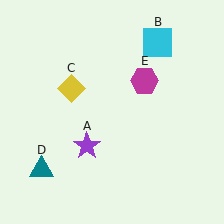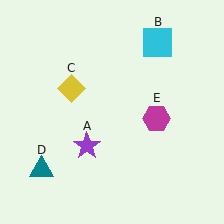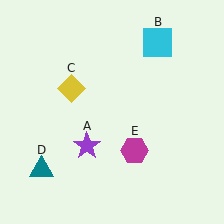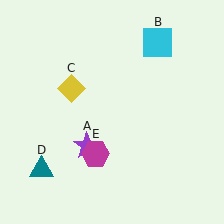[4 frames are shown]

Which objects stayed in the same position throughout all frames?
Purple star (object A) and cyan square (object B) and yellow diamond (object C) and teal triangle (object D) remained stationary.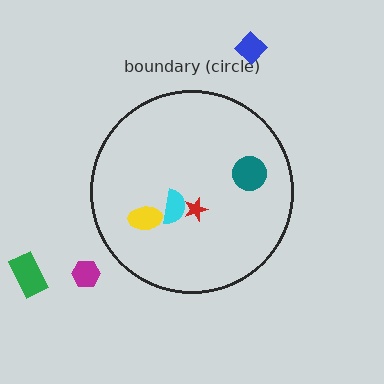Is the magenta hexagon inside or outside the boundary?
Outside.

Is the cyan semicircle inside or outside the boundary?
Inside.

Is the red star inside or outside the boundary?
Inside.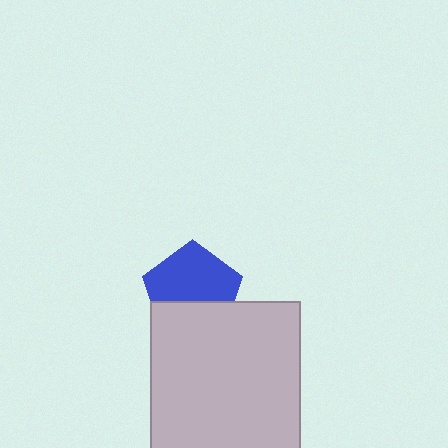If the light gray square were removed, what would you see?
You would see the complete blue pentagon.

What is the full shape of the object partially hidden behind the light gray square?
The partially hidden object is a blue pentagon.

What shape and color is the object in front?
The object in front is a light gray square.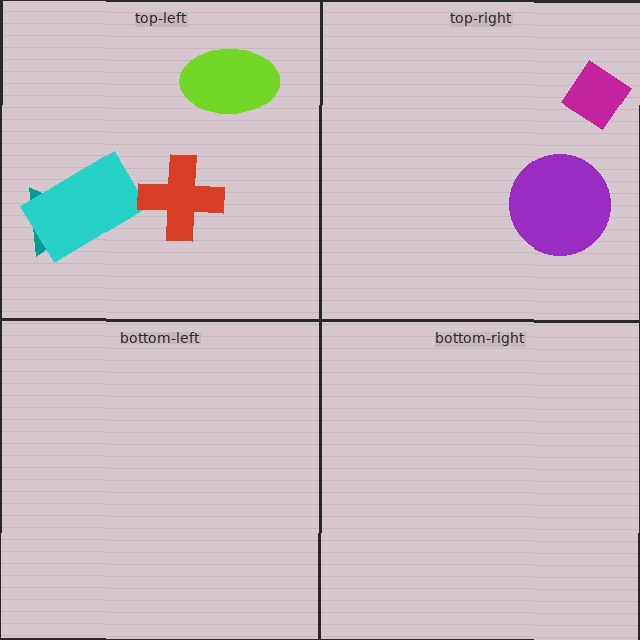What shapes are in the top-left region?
The teal triangle, the cyan rectangle, the lime ellipse, the red cross.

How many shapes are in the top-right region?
2.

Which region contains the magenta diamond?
The top-right region.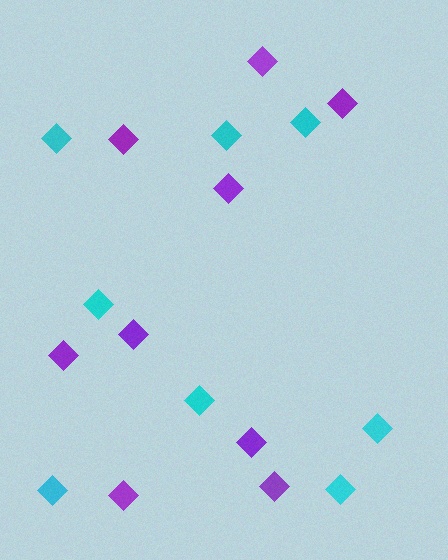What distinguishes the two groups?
There are 2 groups: one group of cyan diamonds (8) and one group of purple diamonds (9).